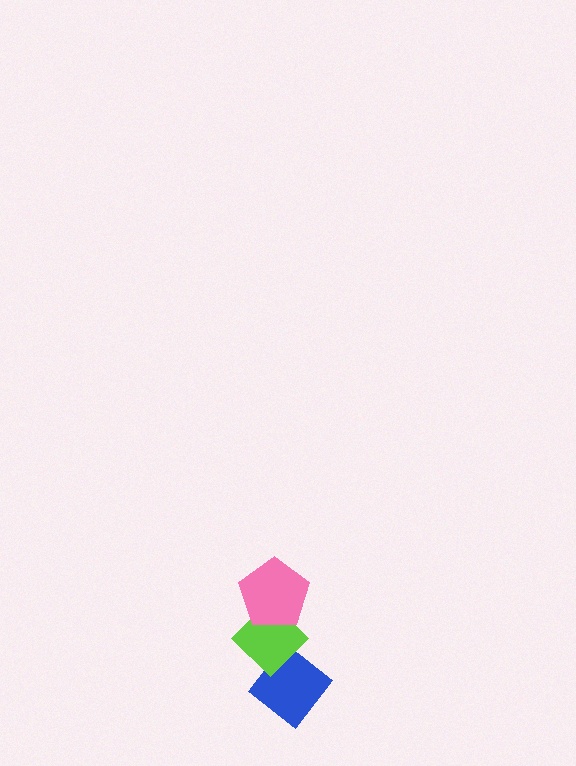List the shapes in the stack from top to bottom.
From top to bottom: the pink pentagon, the lime diamond, the blue diamond.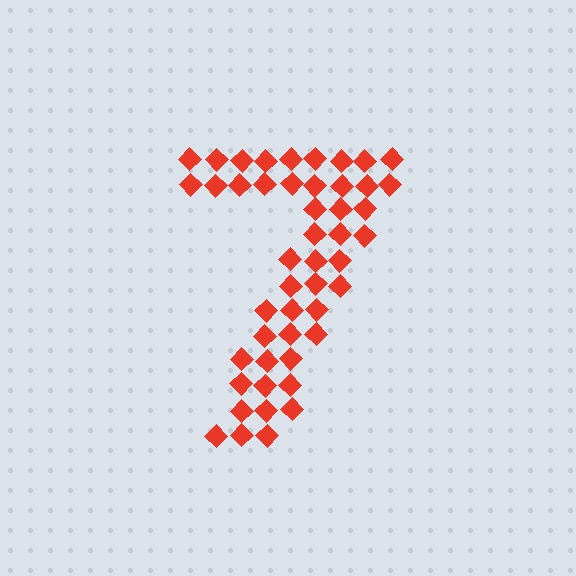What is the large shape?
The large shape is the digit 7.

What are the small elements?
The small elements are diamonds.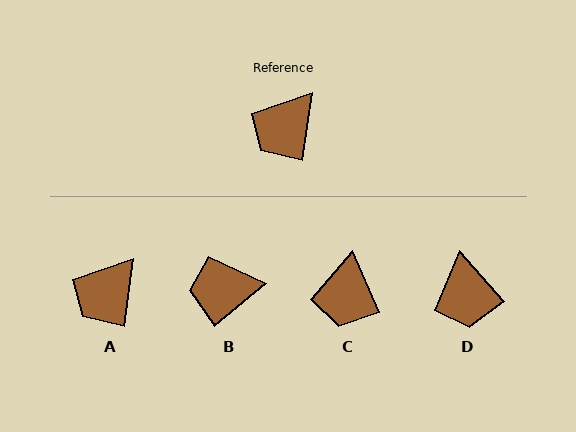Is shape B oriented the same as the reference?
No, it is off by about 43 degrees.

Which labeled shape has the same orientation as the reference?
A.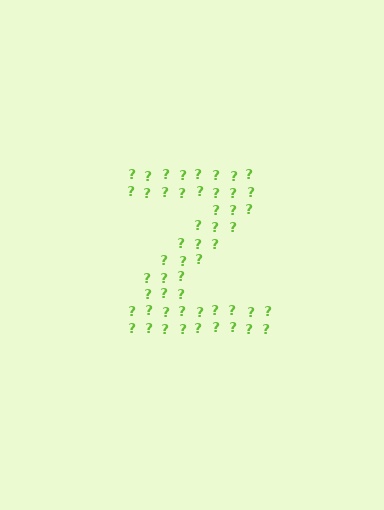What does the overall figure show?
The overall figure shows the letter Z.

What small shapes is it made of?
It is made of small question marks.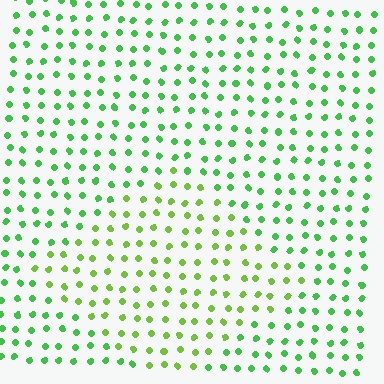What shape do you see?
I see a diamond.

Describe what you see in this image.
The image is filled with small green elements in a uniform arrangement. A diamond-shaped region is visible where the elements are tinted to a slightly different hue, forming a subtle color boundary.